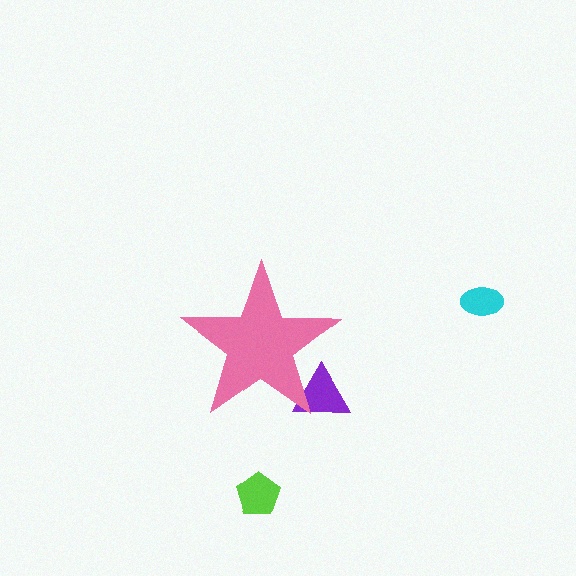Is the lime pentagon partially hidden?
No, the lime pentagon is fully visible.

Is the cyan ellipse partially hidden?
No, the cyan ellipse is fully visible.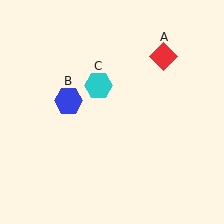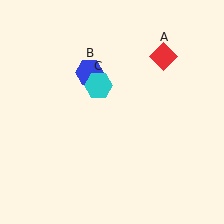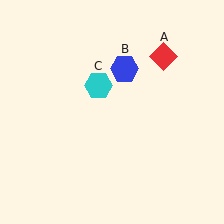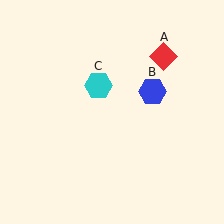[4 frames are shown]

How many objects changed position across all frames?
1 object changed position: blue hexagon (object B).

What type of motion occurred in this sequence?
The blue hexagon (object B) rotated clockwise around the center of the scene.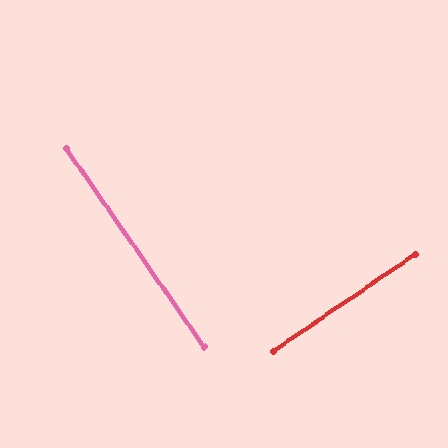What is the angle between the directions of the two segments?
Approximately 90 degrees.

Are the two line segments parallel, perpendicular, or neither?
Perpendicular — they meet at approximately 90°.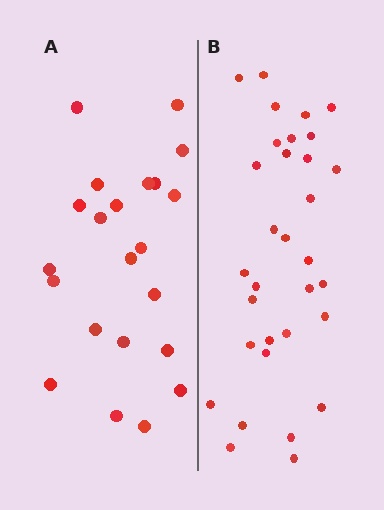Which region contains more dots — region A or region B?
Region B (the right region) has more dots.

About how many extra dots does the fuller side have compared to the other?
Region B has roughly 10 or so more dots than region A.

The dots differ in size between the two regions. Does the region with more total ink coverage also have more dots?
No. Region A has more total ink coverage because its dots are larger, but region B actually contains more individual dots. Total area can be misleading — the number of items is what matters here.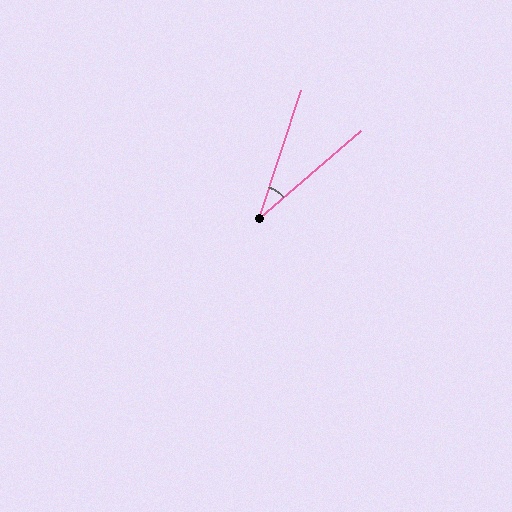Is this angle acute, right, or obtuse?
It is acute.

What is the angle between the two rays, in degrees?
Approximately 31 degrees.